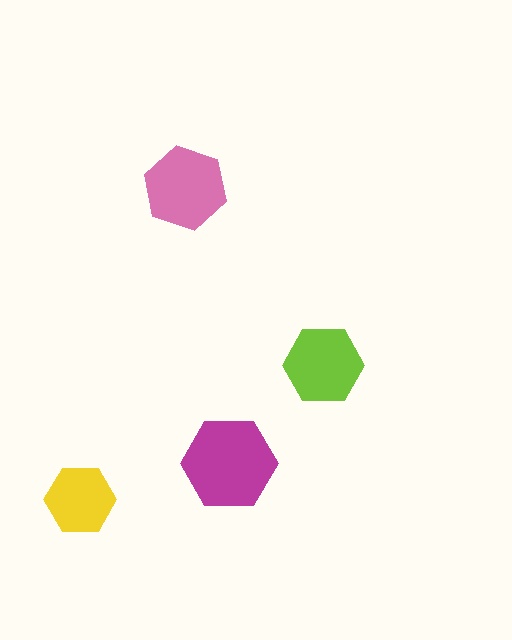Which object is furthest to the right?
The lime hexagon is rightmost.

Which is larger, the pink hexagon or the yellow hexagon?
The pink one.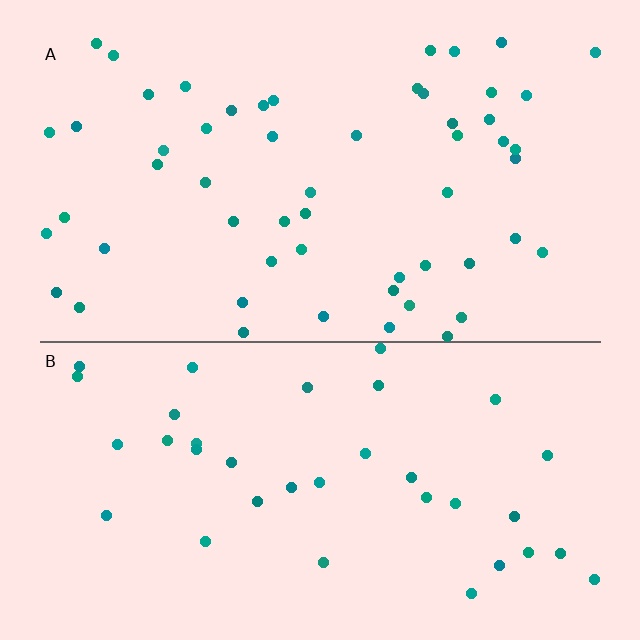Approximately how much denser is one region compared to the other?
Approximately 1.5× — region A over region B.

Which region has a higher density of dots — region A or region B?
A (the top).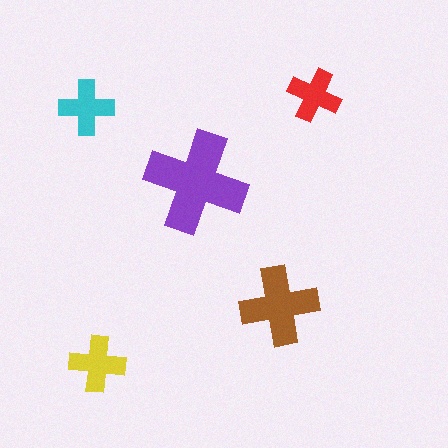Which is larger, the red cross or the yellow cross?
The yellow one.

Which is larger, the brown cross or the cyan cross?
The brown one.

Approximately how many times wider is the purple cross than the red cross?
About 2 times wider.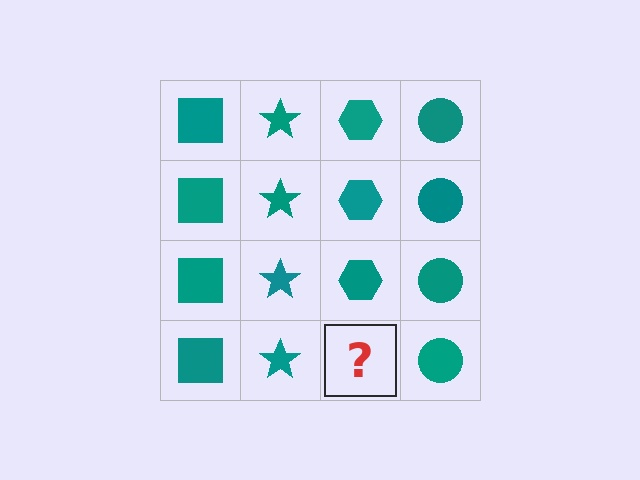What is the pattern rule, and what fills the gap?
The rule is that each column has a consistent shape. The gap should be filled with a teal hexagon.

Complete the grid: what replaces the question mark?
The question mark should be replaced with a teal hexagon.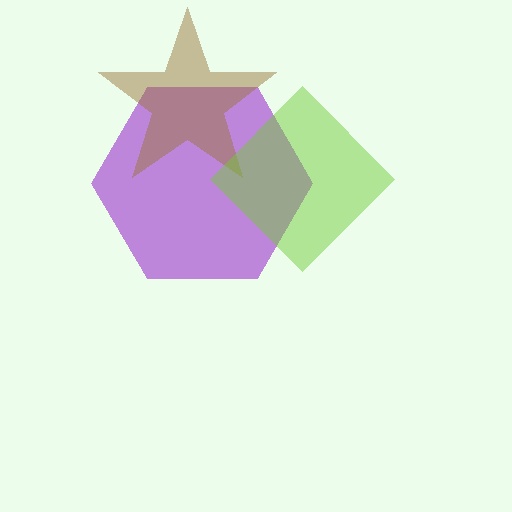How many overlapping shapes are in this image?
There are 3 overlapping shapes in the image.